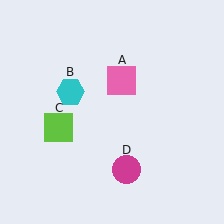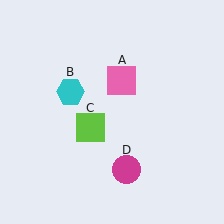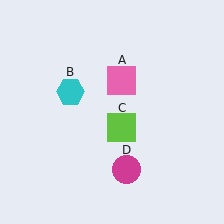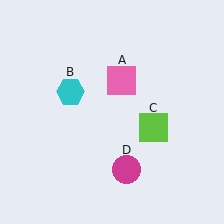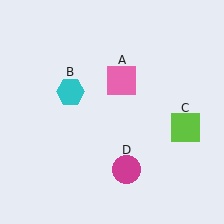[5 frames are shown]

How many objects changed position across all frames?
1 object changed position: lime square (object C).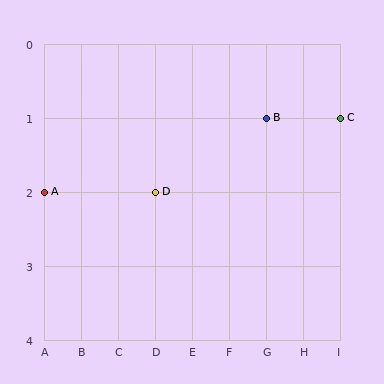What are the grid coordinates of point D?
Point D is at grid coordinates (D, 2).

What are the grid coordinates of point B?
Point B is at grid coordinates (G, 1).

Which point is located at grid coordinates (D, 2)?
Point D is at (D, 2).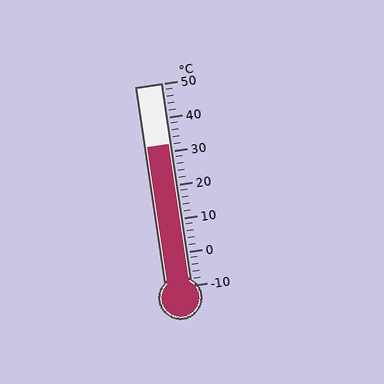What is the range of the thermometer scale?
The thermometer scale ranges from -10°C to 50°C.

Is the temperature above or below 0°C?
The temperature is above 0°C.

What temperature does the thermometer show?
The thermometer shows approximately 32°C.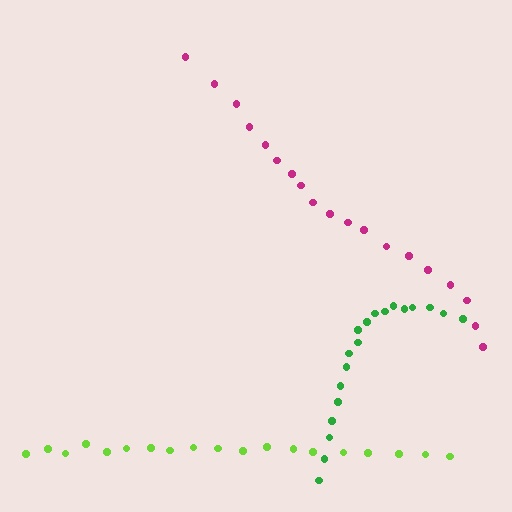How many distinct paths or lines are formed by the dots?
There are 3 distinct paths.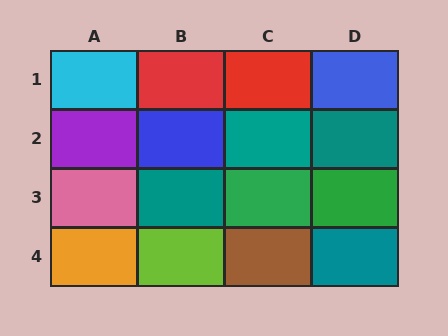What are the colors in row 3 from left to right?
Pink, teal, green, green.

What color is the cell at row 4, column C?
Brown.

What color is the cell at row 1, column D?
Blue.